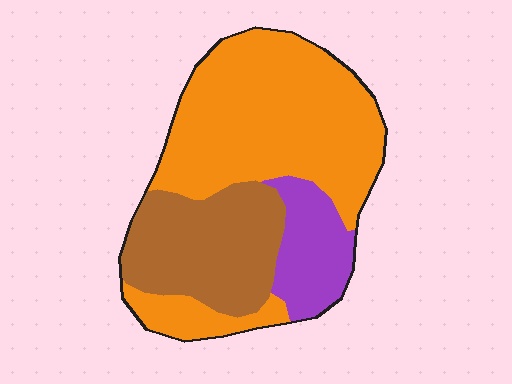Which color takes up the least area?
Purple, at roughly 15%.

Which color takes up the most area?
Orange, at roughly 60%.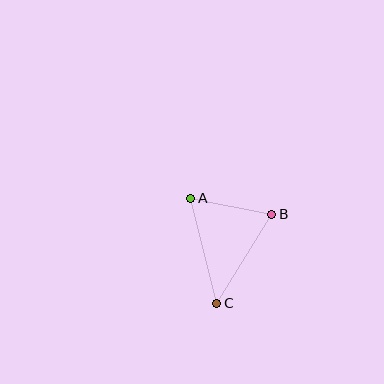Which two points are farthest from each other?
Points A and C are farthest from each other.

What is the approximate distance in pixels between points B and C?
The distance between B and C is approximately 105 pixels.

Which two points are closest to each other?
Points A and B are closest to each other.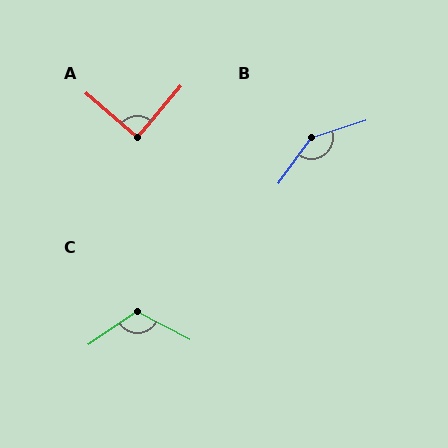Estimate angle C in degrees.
Approximately 118 degrees.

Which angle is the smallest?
A, at approximately 89 degrees.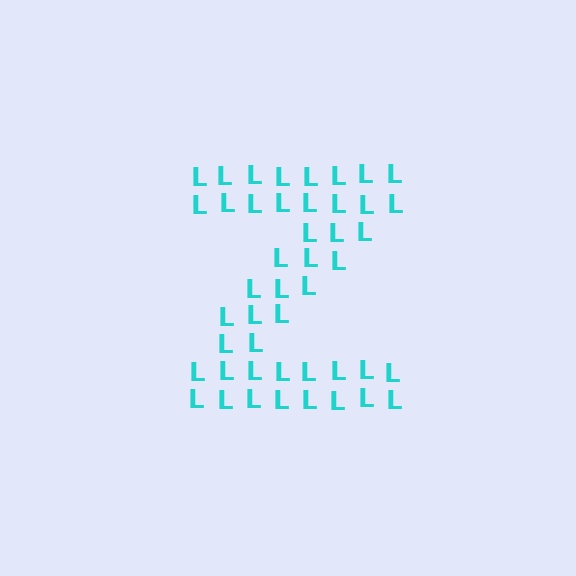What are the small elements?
The small elements are letter L's.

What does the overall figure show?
The overall figure shows the letter Z.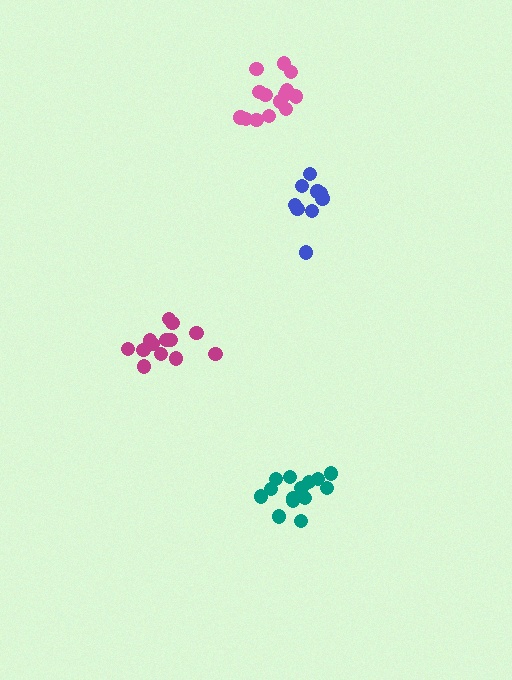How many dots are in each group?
Group 1: 9 dots, Group 2: 13 dots, Group 3: 14 dots, Group 4: 14 dots (50 total).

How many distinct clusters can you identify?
There are 4 distinct clusters.